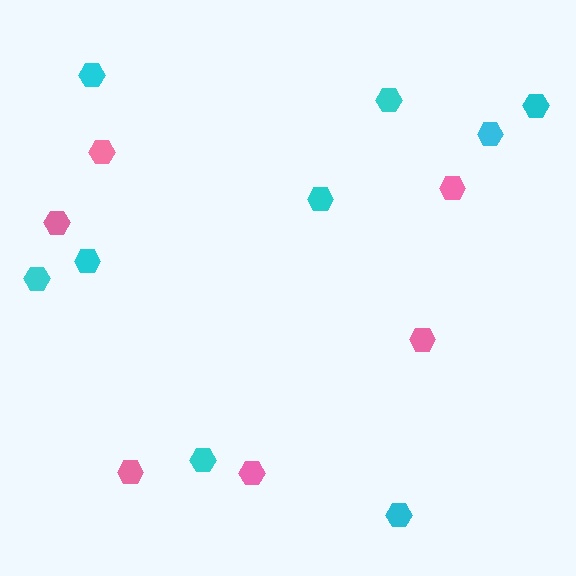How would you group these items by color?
There are 2 groups: one group of cyan hexagons (9) and one group of pink hexagons (6).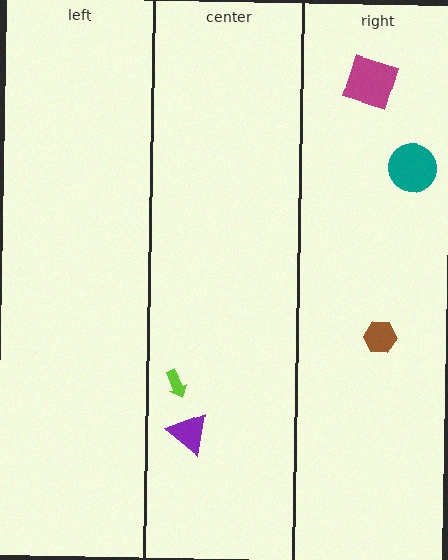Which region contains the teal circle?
The right region.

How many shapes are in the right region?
3.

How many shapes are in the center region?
2.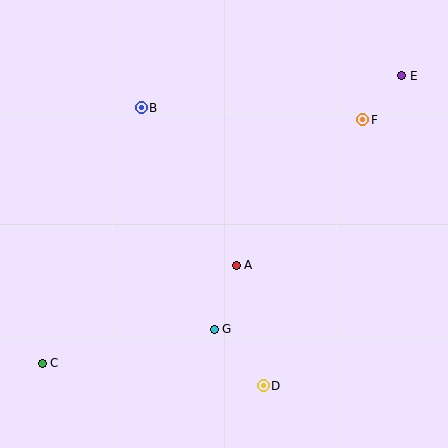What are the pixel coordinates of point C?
Point C is at (42, 363).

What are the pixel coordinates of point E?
Point E is at (402, 76).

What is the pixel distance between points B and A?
The distance between B and A is 184 pixels.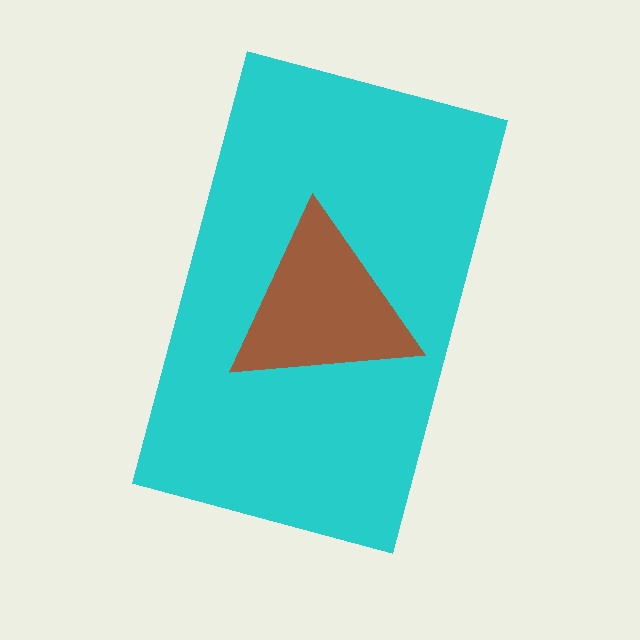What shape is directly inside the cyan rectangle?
The brown triangle.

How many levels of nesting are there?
2.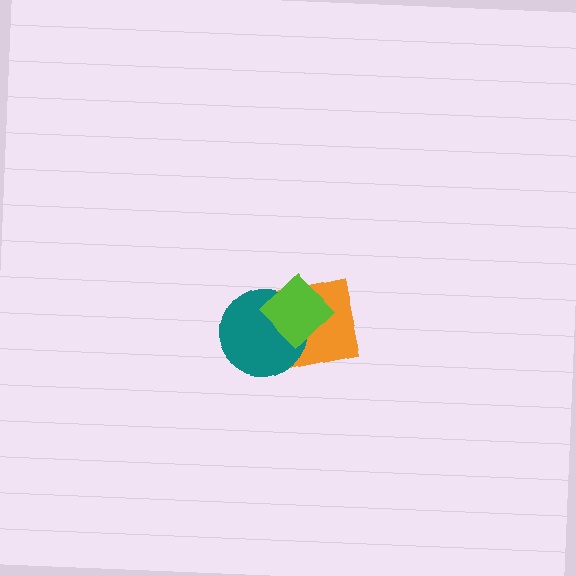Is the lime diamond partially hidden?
No, no other shape covers it.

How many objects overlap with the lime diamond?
2 objects overlap with the lime diamond.